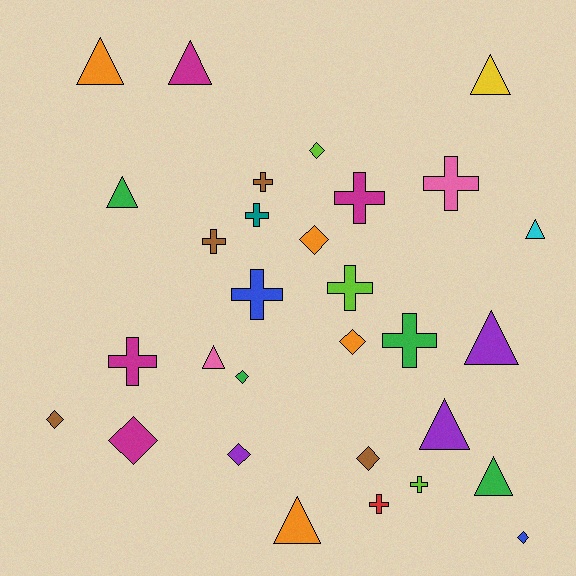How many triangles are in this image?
There are 10 triangles.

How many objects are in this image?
There are 30 objects.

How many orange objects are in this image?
There are 4 orange objects.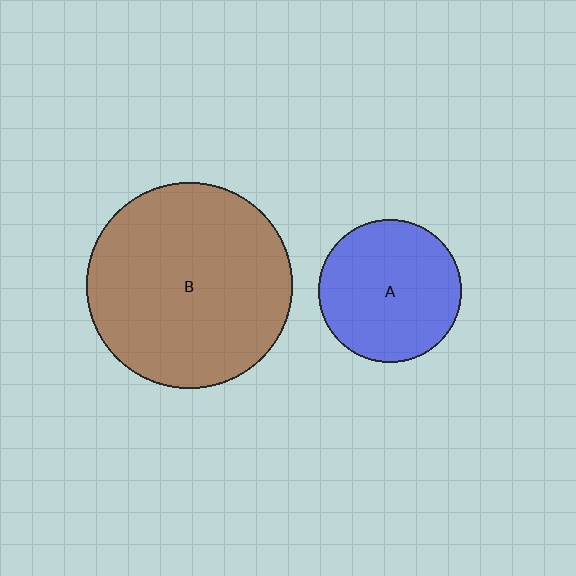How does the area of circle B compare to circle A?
Approximately 2.1 times.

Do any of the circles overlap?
No, none of the circles overlap.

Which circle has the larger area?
Circle B (brown).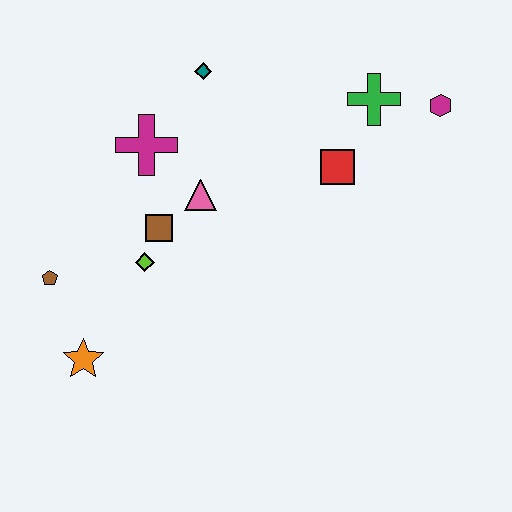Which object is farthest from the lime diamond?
The magenta hexagon is farthest from the lime diamond.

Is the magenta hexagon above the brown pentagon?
Yes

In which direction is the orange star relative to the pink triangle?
The orange star is below the pink triangle.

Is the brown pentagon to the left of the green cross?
Yes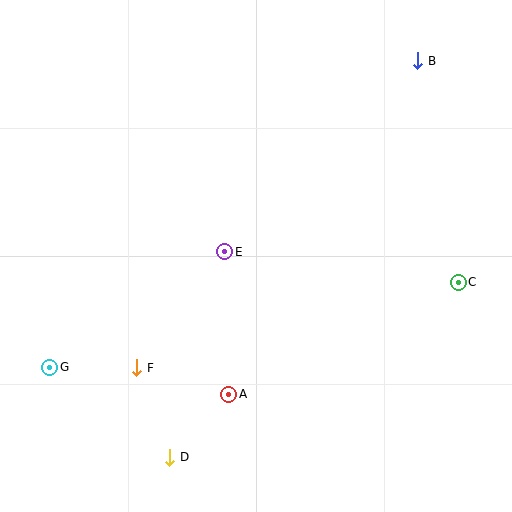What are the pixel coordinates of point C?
Point C is at (458, 282).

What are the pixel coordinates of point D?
Point D is at (170, 457).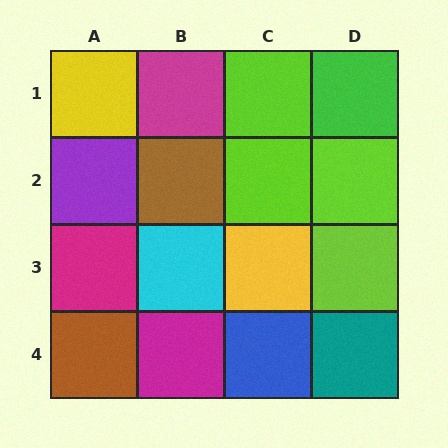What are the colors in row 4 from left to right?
Brown, magenta, blue, teal.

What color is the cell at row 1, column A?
Yellow.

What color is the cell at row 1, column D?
Green.